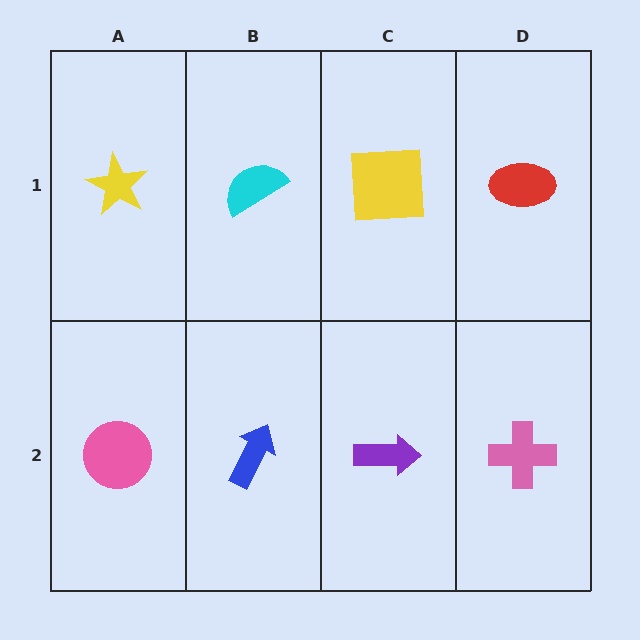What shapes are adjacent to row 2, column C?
A yellow square (row 1, column C), a blue arrow (row 2, column B), a pink cross (row 2, column D).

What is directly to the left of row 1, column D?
A yellow square.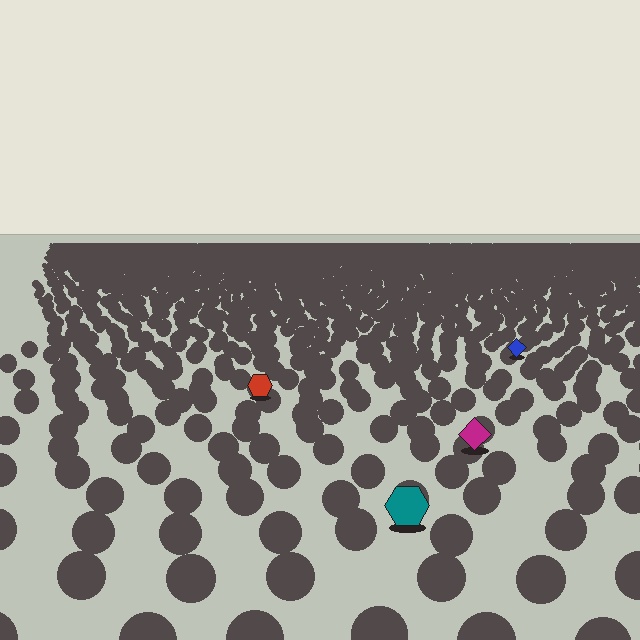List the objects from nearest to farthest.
From nearest to farthest: the teal hexagon, the magenta diamond, the red hexagon, the blue diamond.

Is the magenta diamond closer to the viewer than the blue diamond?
Yes. The magenta diamond is closer — you can tell from the texture gradient: the ground texture is coarser near it.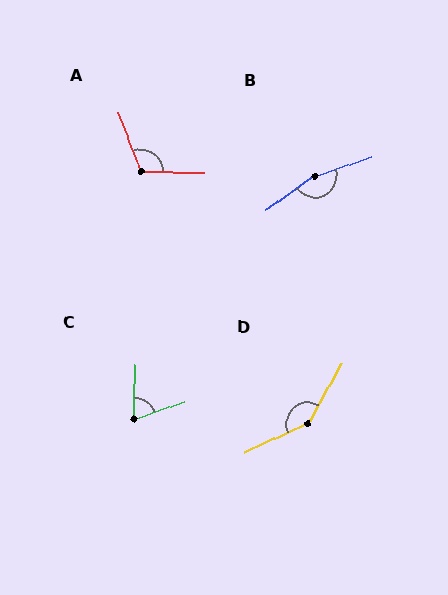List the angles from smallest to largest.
C (69°), A (111°), D (144°), B (165°).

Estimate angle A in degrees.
Approximately 111 degrees.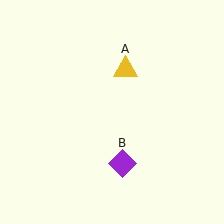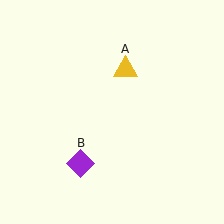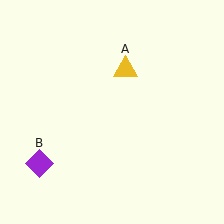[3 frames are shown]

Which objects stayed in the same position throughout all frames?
Yellow triangle (object A) remained stationary.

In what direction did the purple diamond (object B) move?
The purple diamond (object B) moved left.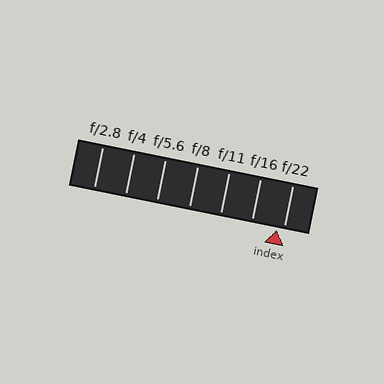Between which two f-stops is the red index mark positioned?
The index mark is between f/16 and f/22.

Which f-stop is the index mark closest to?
The index mark is closest to f/22.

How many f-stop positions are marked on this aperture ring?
There are 7 f-stop positions marked.